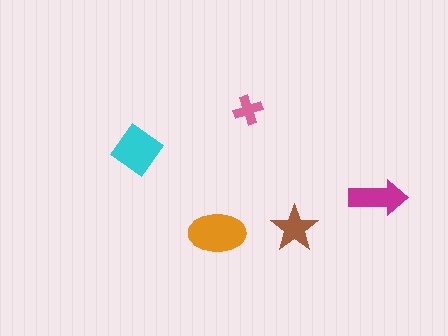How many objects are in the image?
There are 5 objects in the image.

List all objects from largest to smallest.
The orange ellipse, the cyan diamond, the magenta arrow, the brown star, the pink cross.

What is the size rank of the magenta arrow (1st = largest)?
3rd.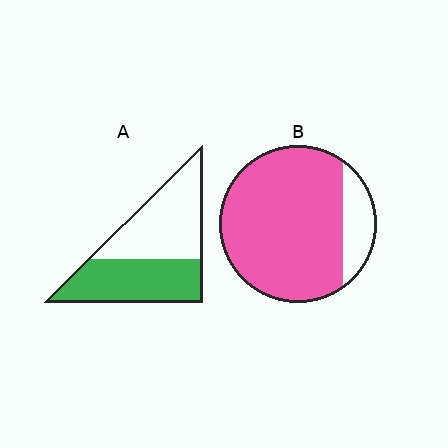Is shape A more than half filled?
Roughly half.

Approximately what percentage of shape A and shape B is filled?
A is approximately 50% and B is approximately 85%.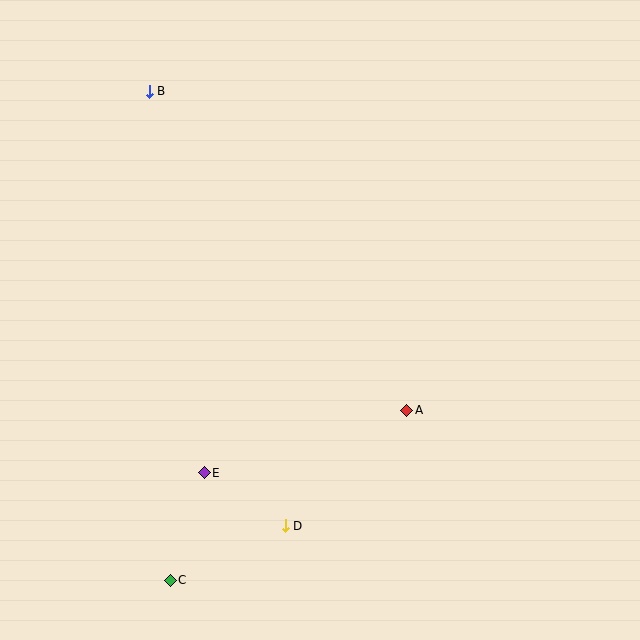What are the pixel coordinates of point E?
Point E is at (204, 473).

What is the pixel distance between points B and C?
The distance between B and C is 490 pixels.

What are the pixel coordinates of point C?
Point C is at (170, 580).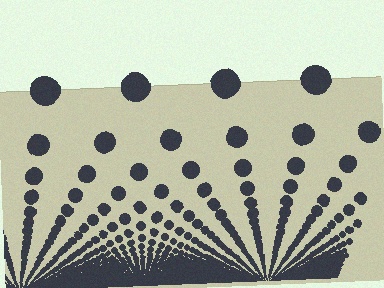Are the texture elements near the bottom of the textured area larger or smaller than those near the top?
Smaller. The gradient is inverted — elements near the bottom are smaller and denser.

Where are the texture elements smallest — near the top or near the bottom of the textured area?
Near the bottom.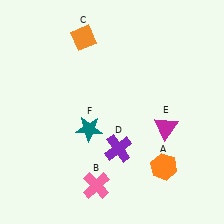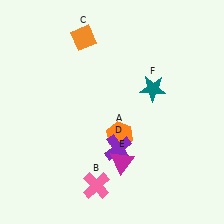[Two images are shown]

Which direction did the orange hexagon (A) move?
The orange hexagon (A) moved left.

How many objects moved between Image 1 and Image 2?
3 objects moved between the two images.